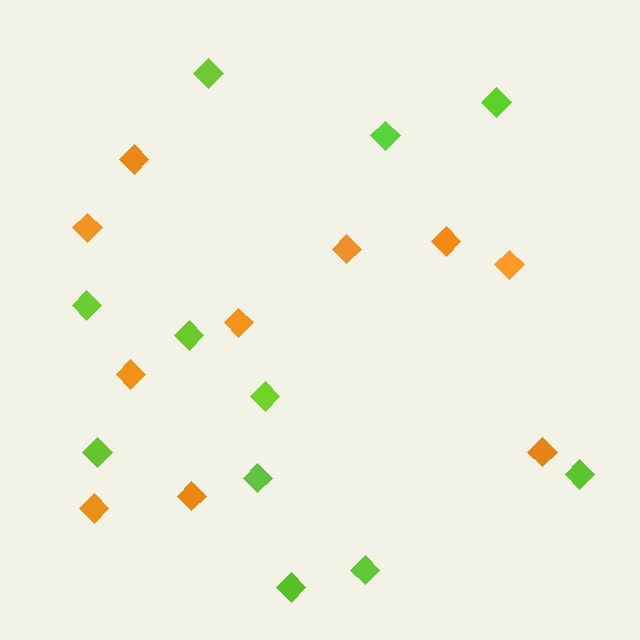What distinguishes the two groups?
There are 2 groups: one group of lime diamonds (11) and one group of orange diamonds (10).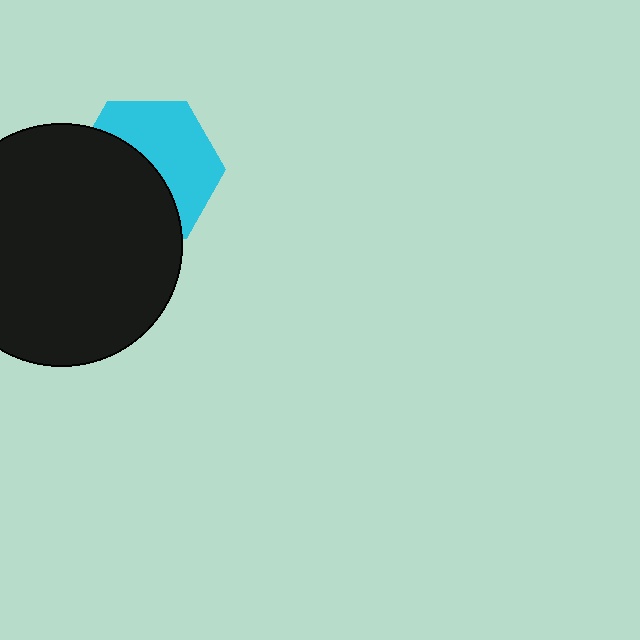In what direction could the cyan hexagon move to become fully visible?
The cyan hexagon could move toward the upper-right. That would shift it out from behind the black circle entirely.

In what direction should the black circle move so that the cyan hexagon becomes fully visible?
The black circle should move toward the lower-left. That is the shortest direction to clear the overlap and leave the cyan hexagon fully visible.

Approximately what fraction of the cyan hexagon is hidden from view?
Roughly 50% of the cyan hexagon is hidden behind the black circle.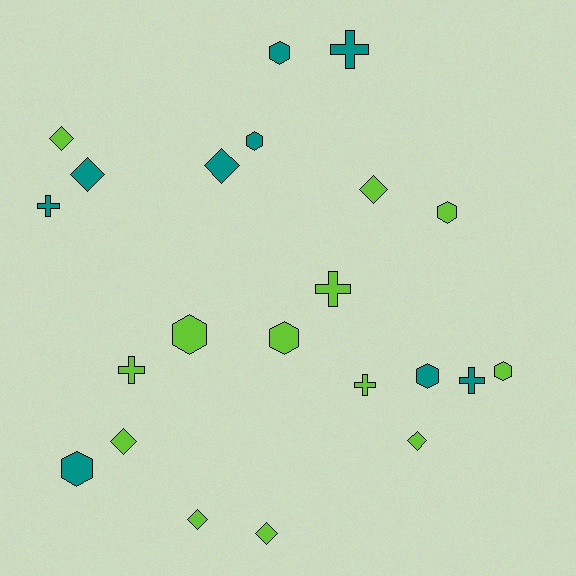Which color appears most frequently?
Lime, with 13 objects.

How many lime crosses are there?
There are 3 lime crosses.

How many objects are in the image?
There are 22 objects.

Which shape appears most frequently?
Hexagon, with 8 objects.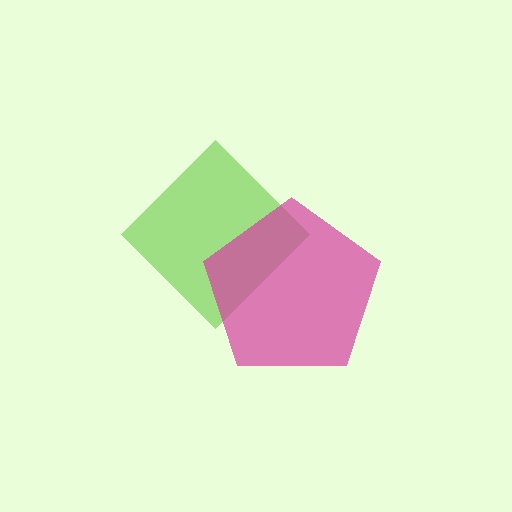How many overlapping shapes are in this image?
There are 2 overlapping shapes in the image.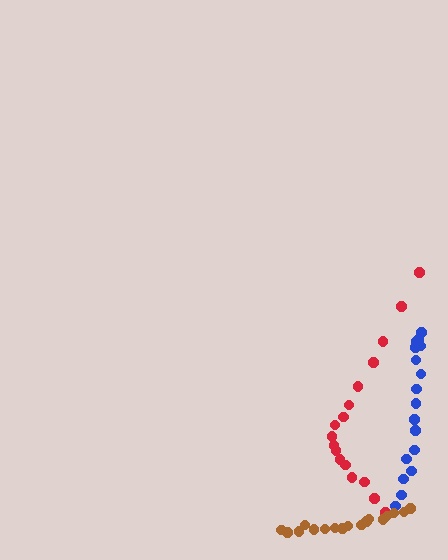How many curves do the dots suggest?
There are 3 distinct paths.